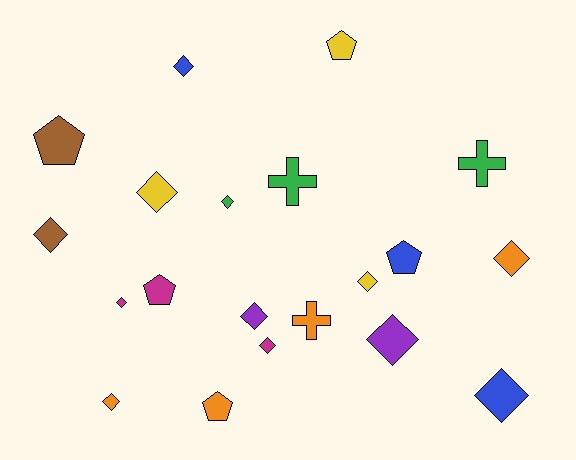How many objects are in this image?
There are 20 objects.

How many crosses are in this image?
There are 3 crosses.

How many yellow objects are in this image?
There are 3 yellow objects.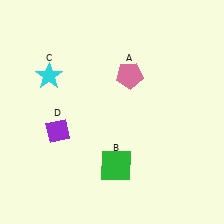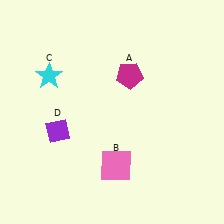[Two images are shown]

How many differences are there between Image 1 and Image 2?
There are 2 differences between the two images.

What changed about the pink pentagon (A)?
In Image 1, A is pink. In Image 2, it changed to magenta.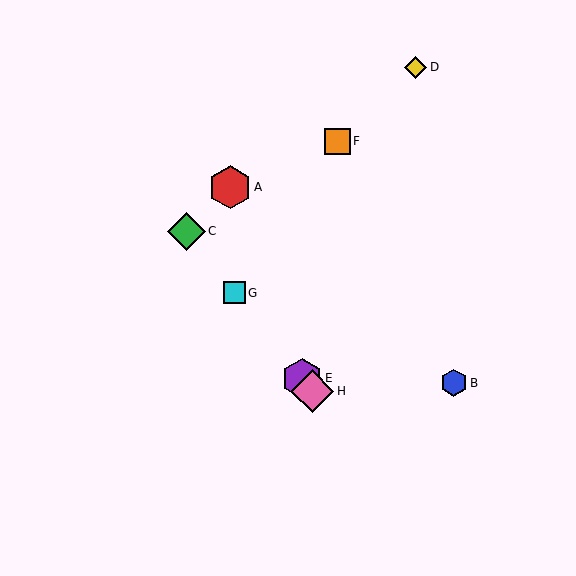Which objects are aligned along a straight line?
Objects C, E, G, H are aligned along a straight line.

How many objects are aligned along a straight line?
4 objects (C, E, G, H) are aligned along a straight line.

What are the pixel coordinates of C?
Object C is at (187, 231).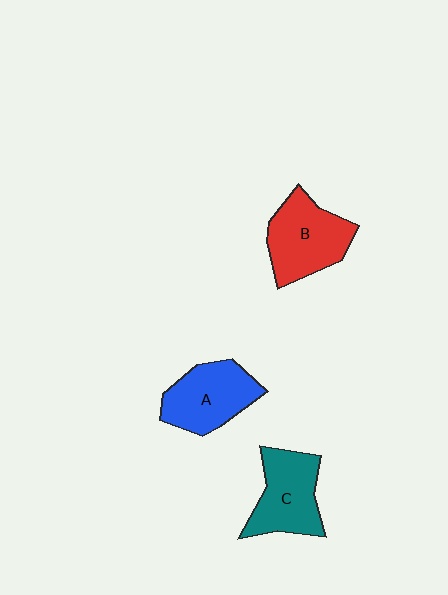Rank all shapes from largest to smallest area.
From largest to smallest: B (red), A (blue), C (teal).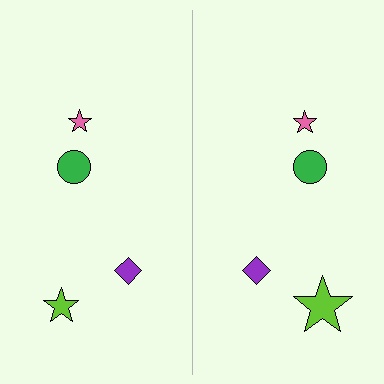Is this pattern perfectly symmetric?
No, the pattern is not perfectly symmetric. The lime star on the right side has a different size than its mirror counterpart.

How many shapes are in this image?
There are 8 shapes in this image.